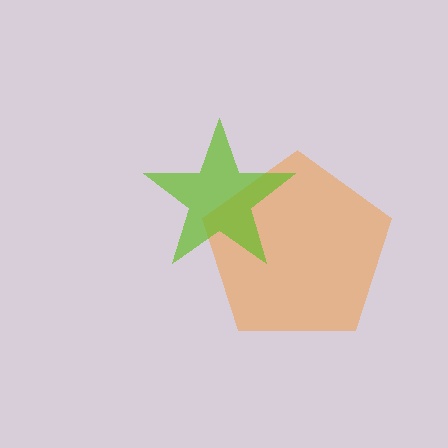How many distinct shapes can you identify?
There are 2 distinct shapes: an orange pentagon, a lime star.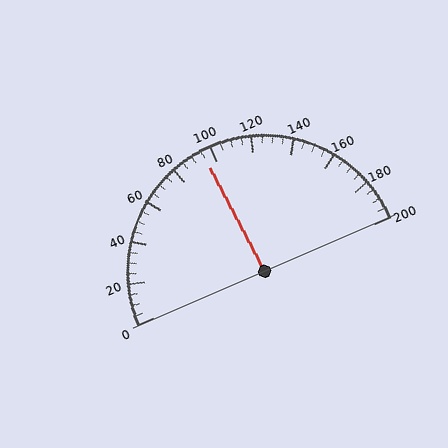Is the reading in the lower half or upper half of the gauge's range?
The reading is in the lower half of the range (0 to 200).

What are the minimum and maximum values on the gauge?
The gauge ranges from 0 to 200.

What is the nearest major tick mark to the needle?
The nearest major tick mark is 100.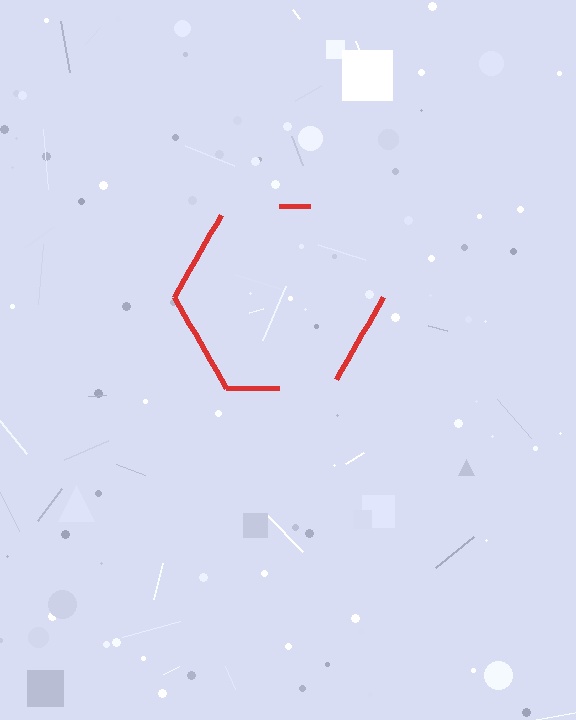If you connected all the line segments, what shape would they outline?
They would outline a hexagon.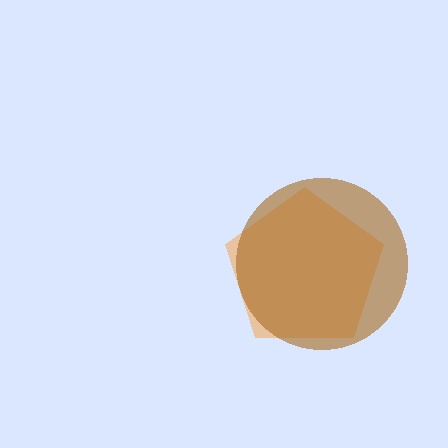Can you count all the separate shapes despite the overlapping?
Yes, there are 2 separate shapes.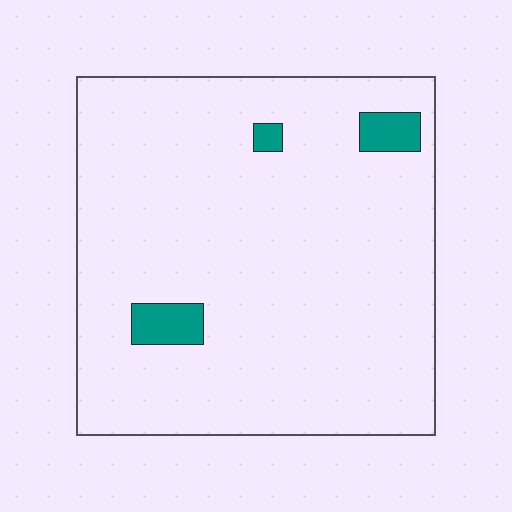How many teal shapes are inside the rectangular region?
3.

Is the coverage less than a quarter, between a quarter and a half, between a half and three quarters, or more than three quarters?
Less than a quarter.